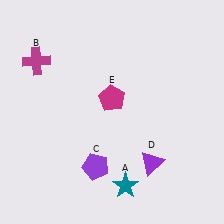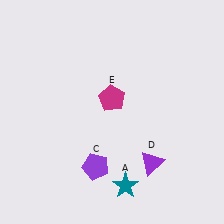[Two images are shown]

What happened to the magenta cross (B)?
The magenta cross (B) was removed in Image 2. It was in the top-left area of Image 1.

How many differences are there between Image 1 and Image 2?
There is 1 difference between the two images.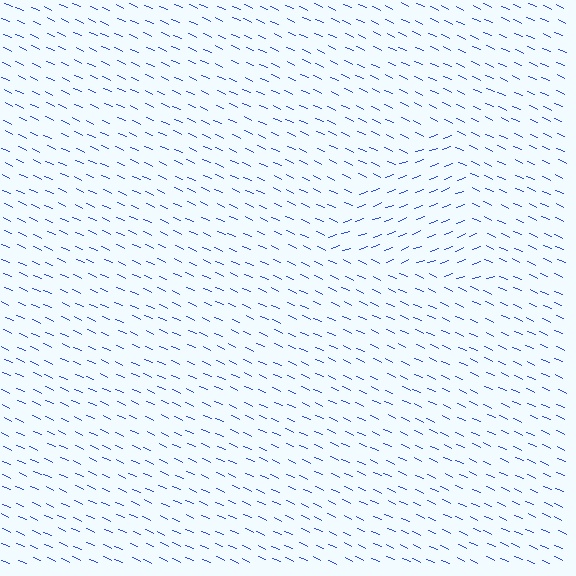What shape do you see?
I see a triangle.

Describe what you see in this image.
The image is filled with small blue line segments. A triangle region in the image has lines oriented differently from the surrounding lines, creating a visible texture boundary.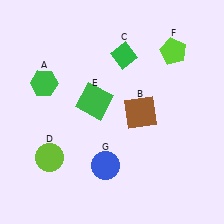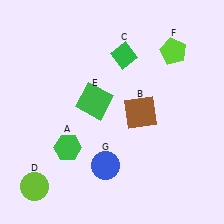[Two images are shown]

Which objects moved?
The objects that moved are: the green hexagon (A), the lime circle (D).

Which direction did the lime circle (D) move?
The lime circle (D) moved down.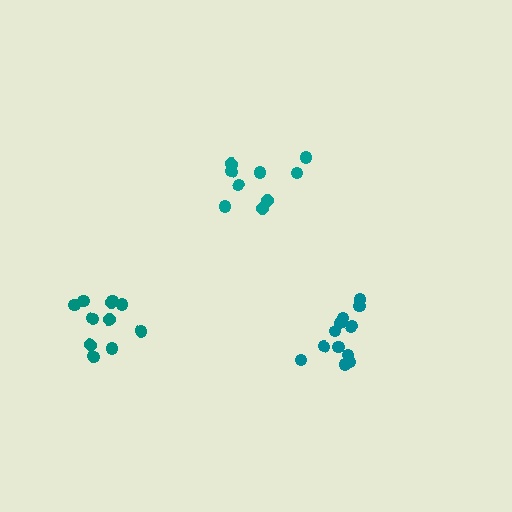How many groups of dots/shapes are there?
There are 3 groups.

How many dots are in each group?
Group 1: 11 dots, Group 2: 10 dots, Group 3: 12 dots (33 total).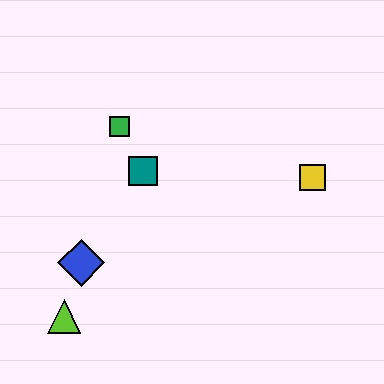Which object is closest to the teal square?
The green square is closest to the teal square.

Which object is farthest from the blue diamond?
The yellow square is farthest from the blue diamond.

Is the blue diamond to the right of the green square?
No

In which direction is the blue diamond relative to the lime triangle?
The blue diamond is above the lime triangle.